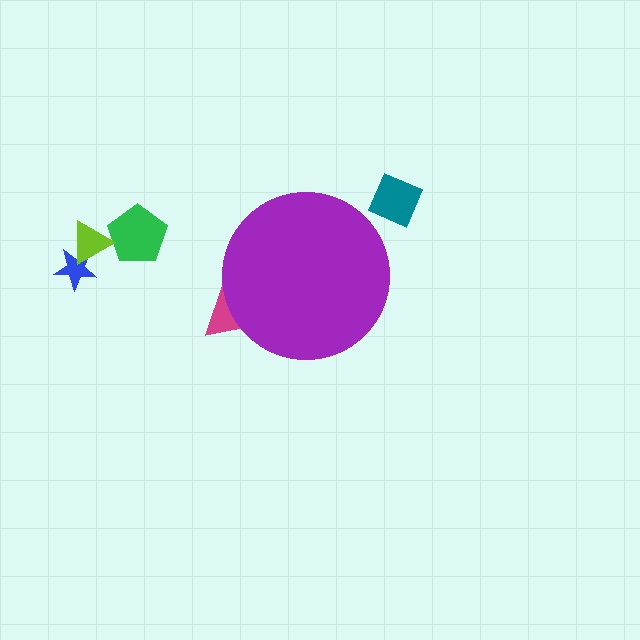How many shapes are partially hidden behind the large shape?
1 shape is partially hidden.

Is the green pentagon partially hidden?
No, the green pentagon is fully visible.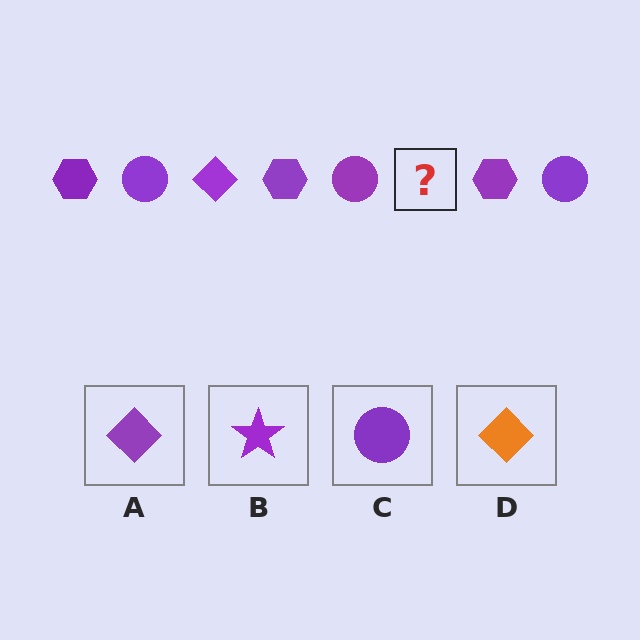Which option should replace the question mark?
Option A.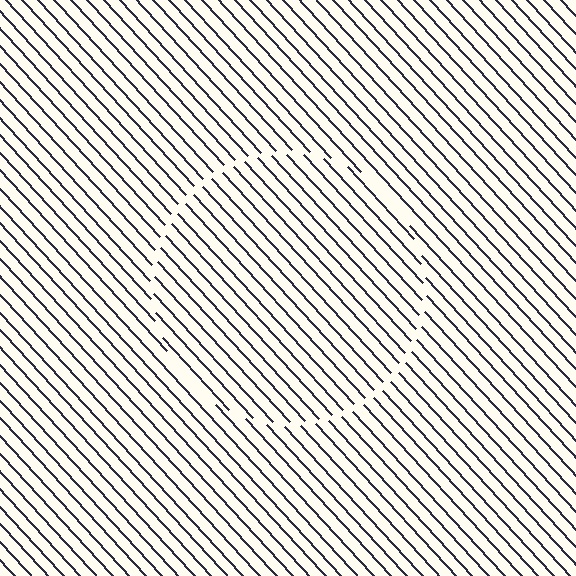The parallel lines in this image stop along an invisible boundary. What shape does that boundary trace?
An illusory circle. The interior of the shape contains the same grating, shifted by half a period — the contour is defined by the phase discontinuity where line-ends from the inner and outer gratings abut.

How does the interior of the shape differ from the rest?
The interior of the shape contains the same grating, shifted by half a period — the contour is defined by the phase discontinuity where line-ends from the inner and outer gratings abut.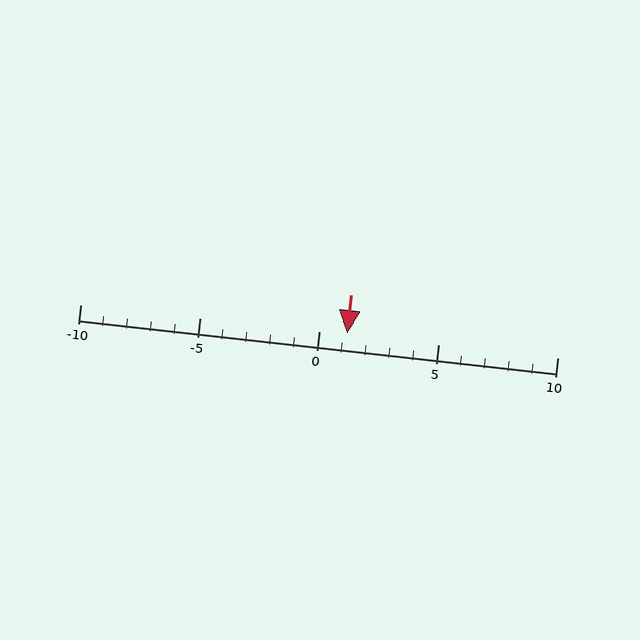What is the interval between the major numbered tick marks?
The major tick marks are spaced 5 units apart.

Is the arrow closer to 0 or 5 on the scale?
The arrow is closer to 0.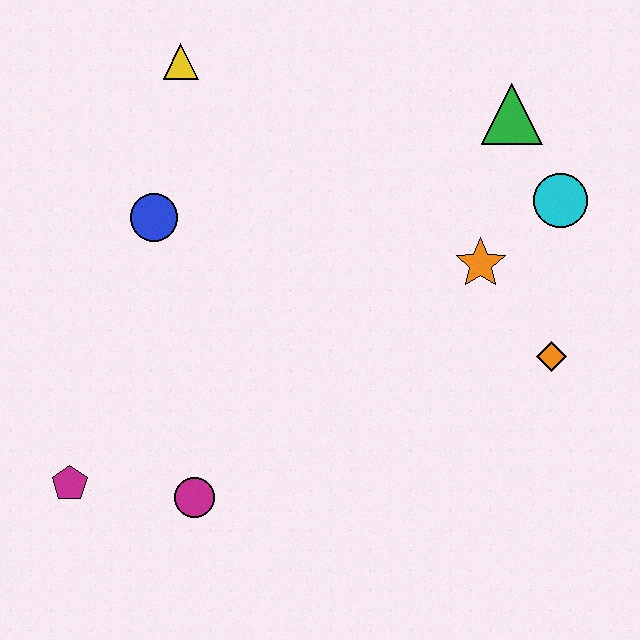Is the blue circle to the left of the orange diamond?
Yes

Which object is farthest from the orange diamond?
The magenta pentagon is farthest from the orange diamond.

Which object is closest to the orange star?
The cyan circle is closest to the orange star.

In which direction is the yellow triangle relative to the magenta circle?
The yellow triangle is above the magenta circle.